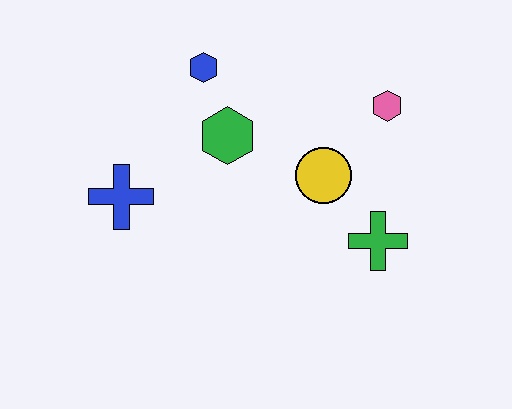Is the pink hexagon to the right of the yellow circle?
Yes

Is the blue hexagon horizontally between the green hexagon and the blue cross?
Yes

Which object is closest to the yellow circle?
The green cross is closest to the yellow circle.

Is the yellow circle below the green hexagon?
Yes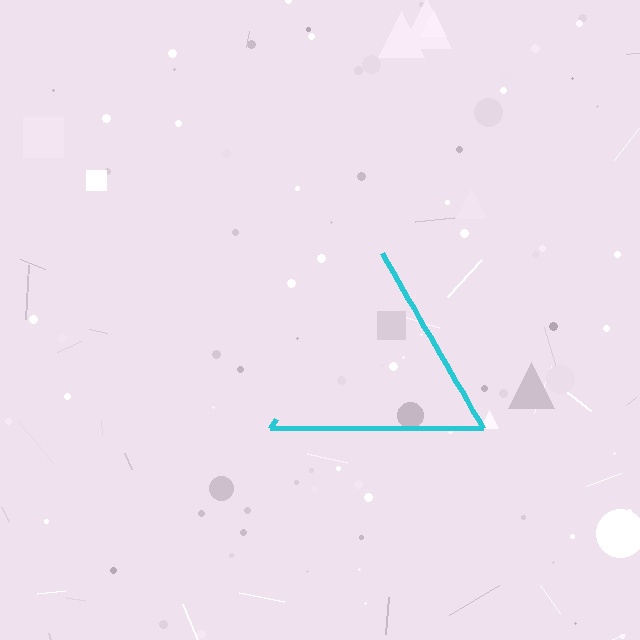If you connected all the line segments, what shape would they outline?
They would outline a triangle.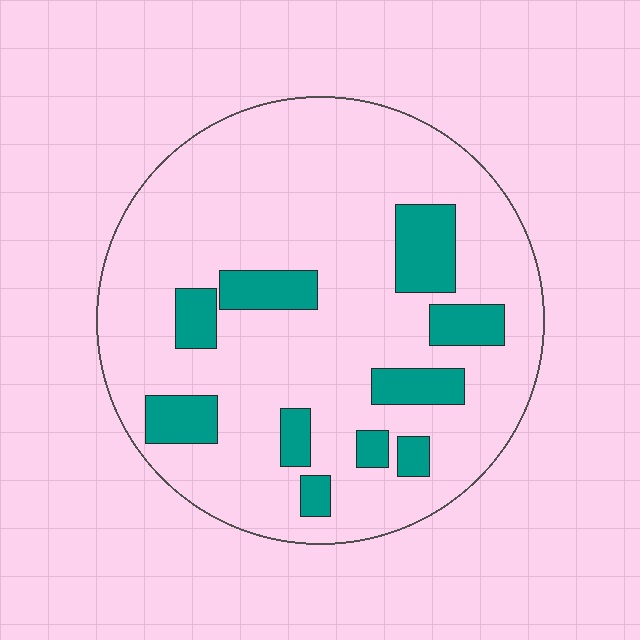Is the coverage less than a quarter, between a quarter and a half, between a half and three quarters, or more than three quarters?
Less than a quarter.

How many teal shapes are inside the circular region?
10.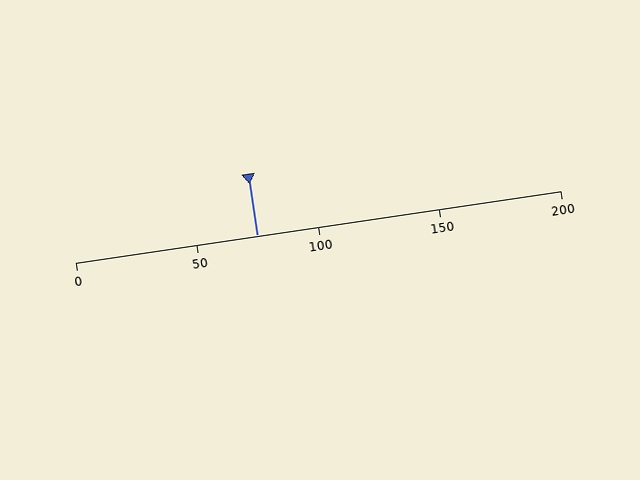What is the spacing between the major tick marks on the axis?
The major ticks are spaced 50 apart.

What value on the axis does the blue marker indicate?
The marker indicates approximately 75.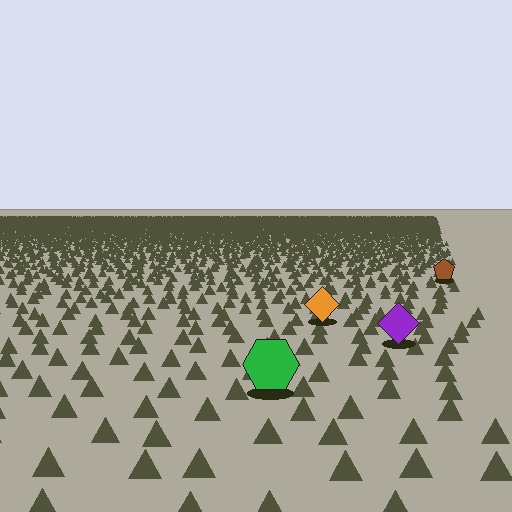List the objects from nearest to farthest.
From nearest to farthest: the green hexagon, the purple diamond, the orange diamond, the brown pentagon.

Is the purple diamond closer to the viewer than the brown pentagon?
Yes. The purple diamond is closer — you can tell from the texture gradient: the ground texture is coarser near it.